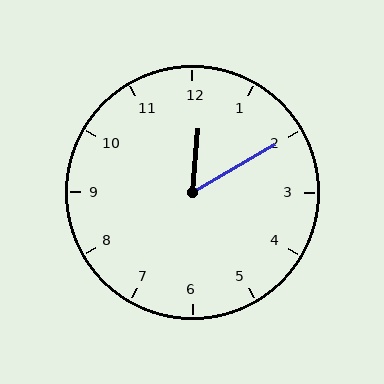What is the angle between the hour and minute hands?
Approximately 55 degrees.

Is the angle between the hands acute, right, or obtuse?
It is acute.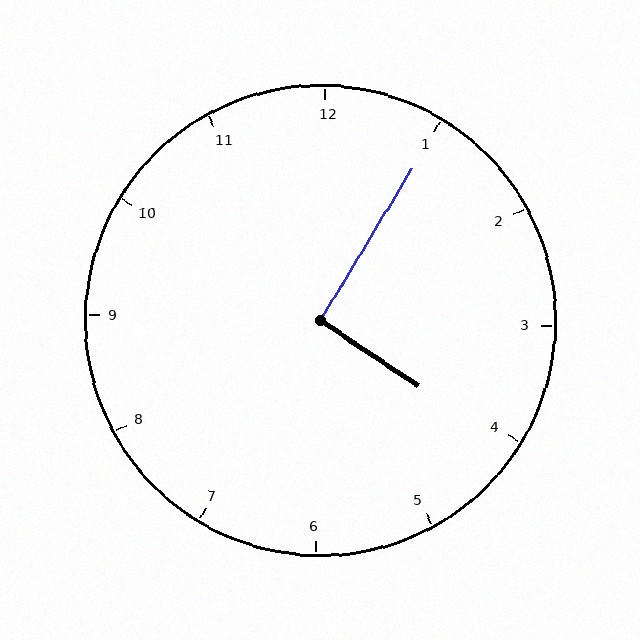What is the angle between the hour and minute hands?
Approximately 92 degrees.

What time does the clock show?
4:05.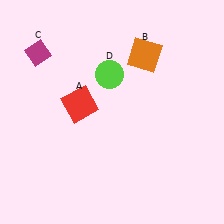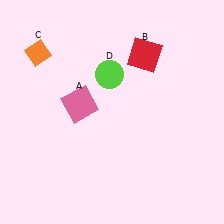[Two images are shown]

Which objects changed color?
A changed from red to pink. B changed from orange to red. C changed from magenta to orange.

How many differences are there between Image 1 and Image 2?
There are 3 differences between the two images.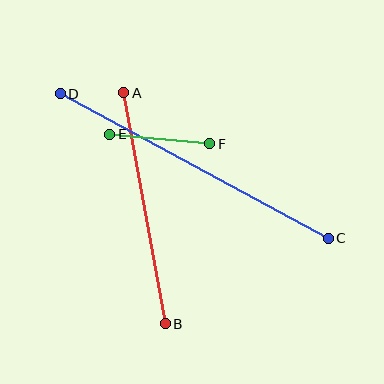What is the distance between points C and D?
The distance is approximately 304 pixels.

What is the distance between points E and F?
The distance is approximately 100 pixels.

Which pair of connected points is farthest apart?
Points C and D are farthest apart.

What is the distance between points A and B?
The distance is approximately 235 pixels.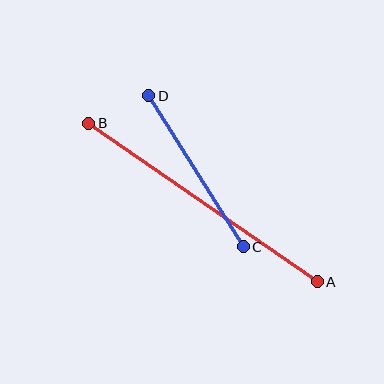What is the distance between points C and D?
The distance is approximately 178 pixels.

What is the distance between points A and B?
The distance is approximately 278 pixels.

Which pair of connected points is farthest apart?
Points A and B are farthest apart.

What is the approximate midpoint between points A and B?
The midpoint is at approximately (203, 203) pixels.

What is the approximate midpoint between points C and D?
The midpoint is at approximately (196, 171) pixels.